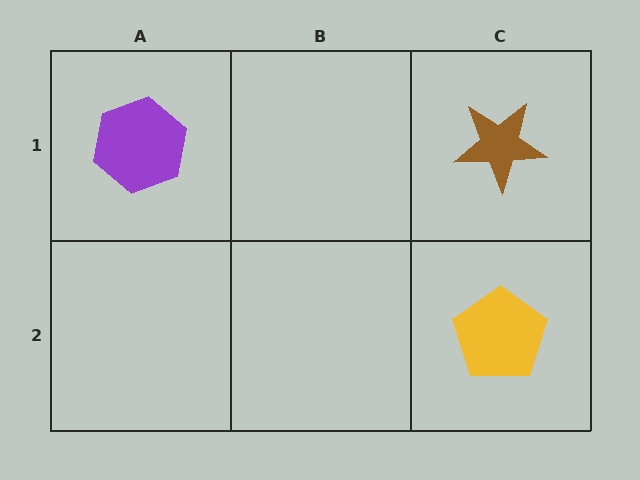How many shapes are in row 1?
2 shapes.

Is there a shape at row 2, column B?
No, that cell is empty.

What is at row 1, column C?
A brown star.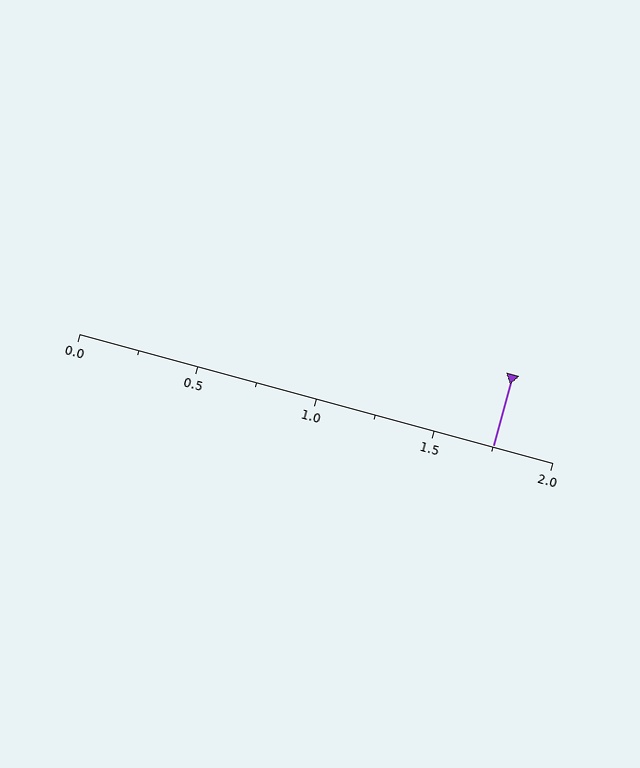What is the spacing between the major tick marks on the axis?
The major ticks are spaced 0.5 apart.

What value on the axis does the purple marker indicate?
The marker indicates approximately 1.75.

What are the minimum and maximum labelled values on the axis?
The axis runs from 0.0 to 2.0.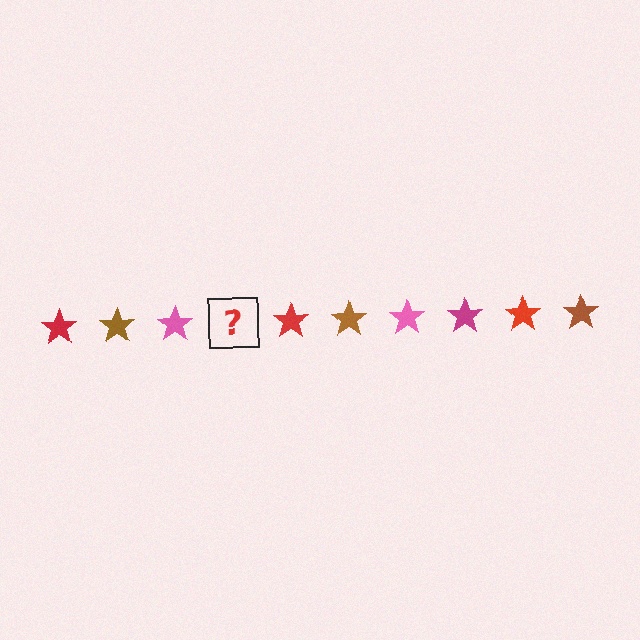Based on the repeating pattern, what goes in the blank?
The blank should be a magenta star.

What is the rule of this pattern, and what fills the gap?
The rule is that the pattern cycles through red, brown, pink, magenta stars. The gap should be filled with a magenta star.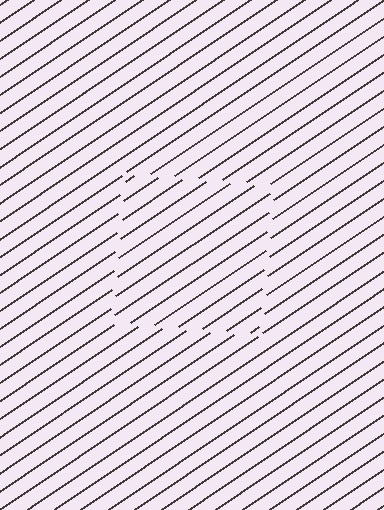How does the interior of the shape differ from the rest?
The interior of the shape contains the same grating, shifted by half a period — the contour is defined by the phase discontinuity where line-ends from the inner and outer gratings abut.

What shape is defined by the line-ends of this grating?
An illusory square. The interior of the shape contains the same grating, shifted by half a period — the contour is defined by the phase discontinuity where line-ends from the inner and outer gratings abut.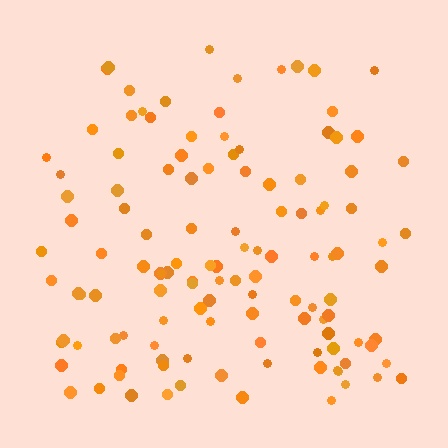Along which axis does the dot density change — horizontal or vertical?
Vertical.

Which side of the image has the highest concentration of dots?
The bottom.